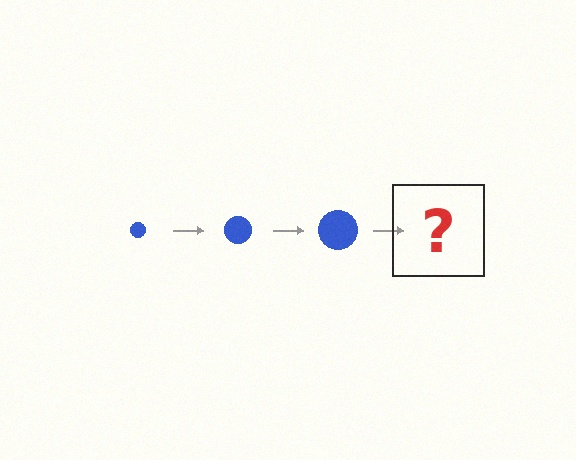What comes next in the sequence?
The next element should be a blue circle, larger than the previous one.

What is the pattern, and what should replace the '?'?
The pattern is that the circle gets progressively larger each step. The '?' should be a blue circle, larger than the previous one.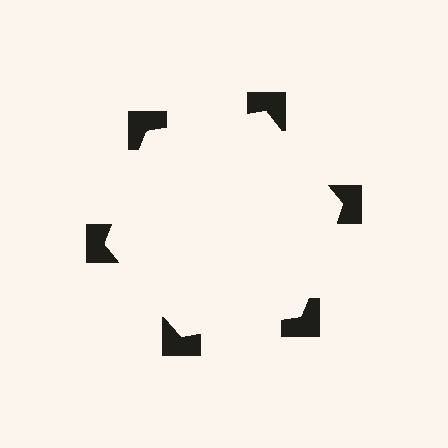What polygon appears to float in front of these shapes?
An illusory hexagon — its edges are inferred from the aligned wedge cuts in the notched squares, not physically drawn.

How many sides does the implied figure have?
6 sides.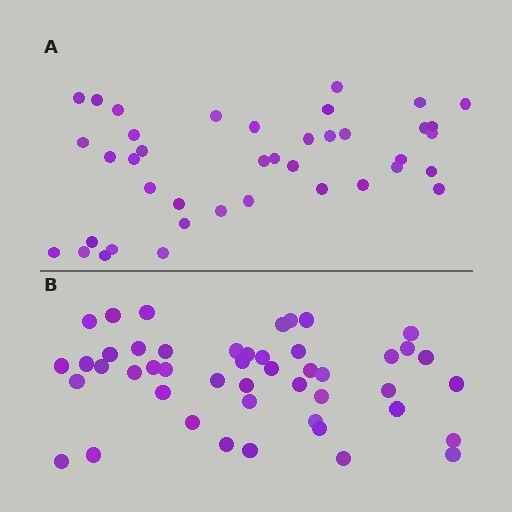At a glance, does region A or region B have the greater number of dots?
Region B (the bottom region) has more dots.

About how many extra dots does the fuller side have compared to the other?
Region B has roughly 8 or so more dots than region A.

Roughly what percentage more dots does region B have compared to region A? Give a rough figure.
About 20% more.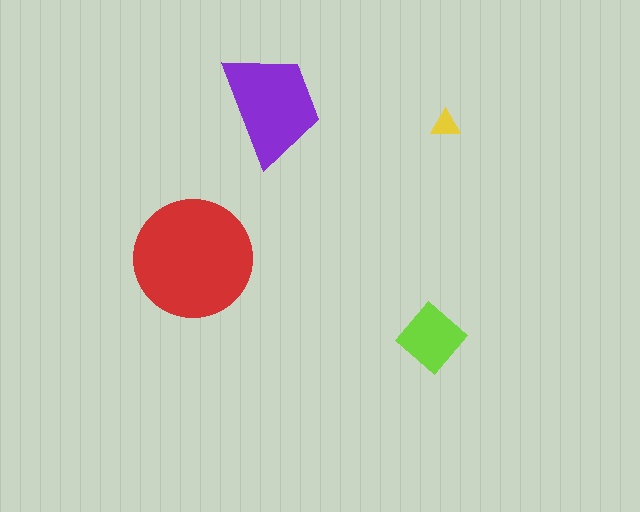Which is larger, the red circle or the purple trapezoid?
The red circle.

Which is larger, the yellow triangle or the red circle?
The red circle.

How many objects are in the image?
There are 4 objects in the image.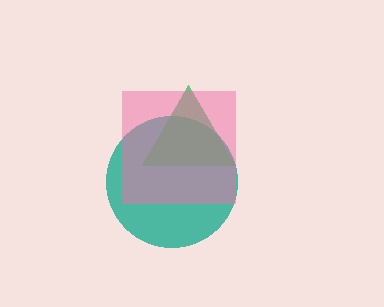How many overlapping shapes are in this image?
There are 3 overlapping shapes in the image.